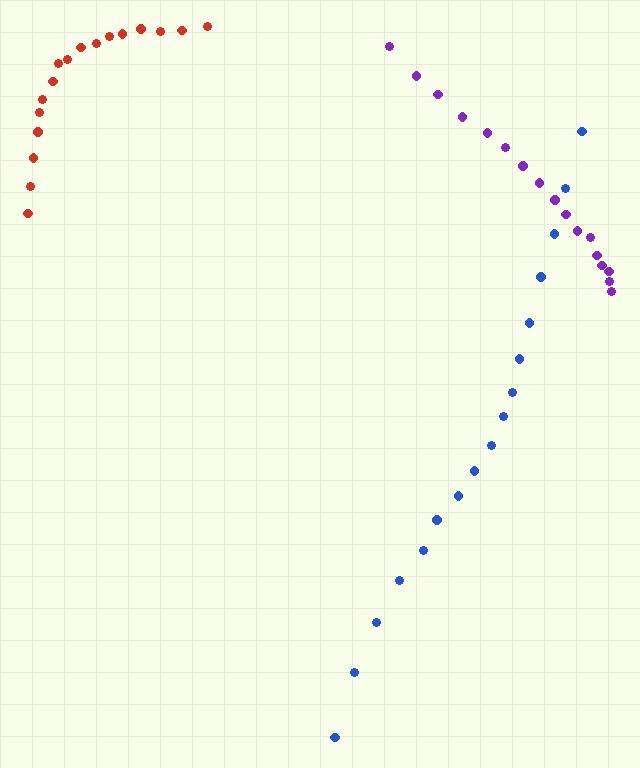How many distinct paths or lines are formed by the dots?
There are 3 distinct paths.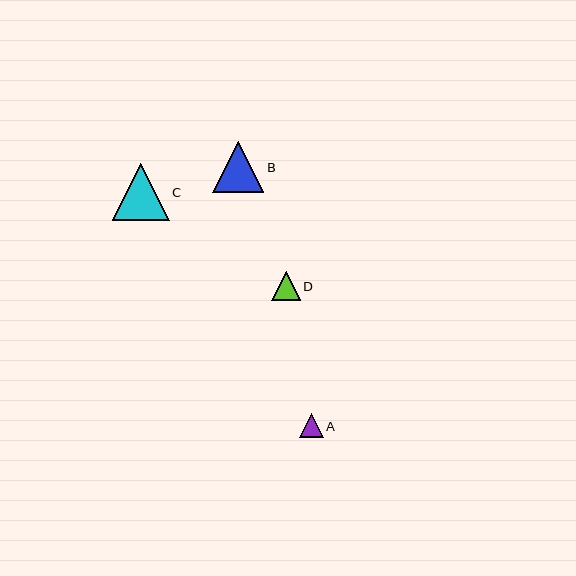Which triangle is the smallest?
Triangle A is the smallest with a size of approximately 24 pixels.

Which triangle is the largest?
Triangle C is the largest with a size of approximately 57 pixels.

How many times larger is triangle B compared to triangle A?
Triangle B is approximately 2.1 times the size of triangle A.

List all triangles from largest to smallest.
From largest to smallest: C, B, D, A.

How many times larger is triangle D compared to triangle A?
Triangle D is approximately 1.2 times the size of triangle A.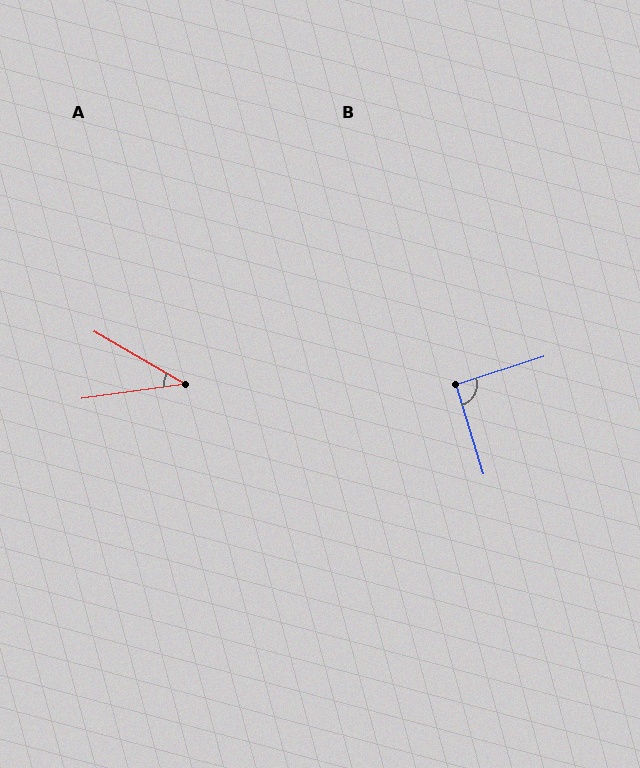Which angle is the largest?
B, at approximately 91 degrees.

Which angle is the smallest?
A, at approximately 38 degrees.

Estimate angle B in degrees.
Approximately 91 degrees.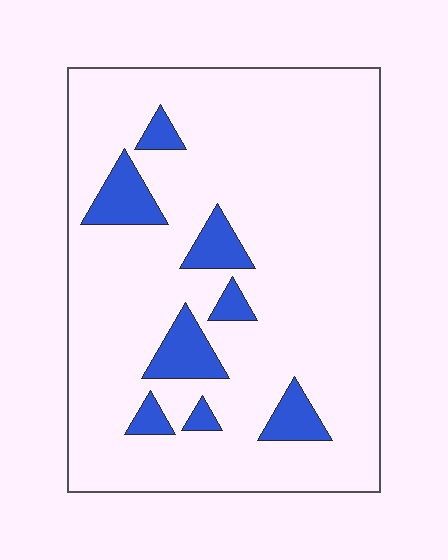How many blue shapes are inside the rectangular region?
8.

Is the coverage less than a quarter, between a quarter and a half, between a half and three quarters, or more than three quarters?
Less than a quarter.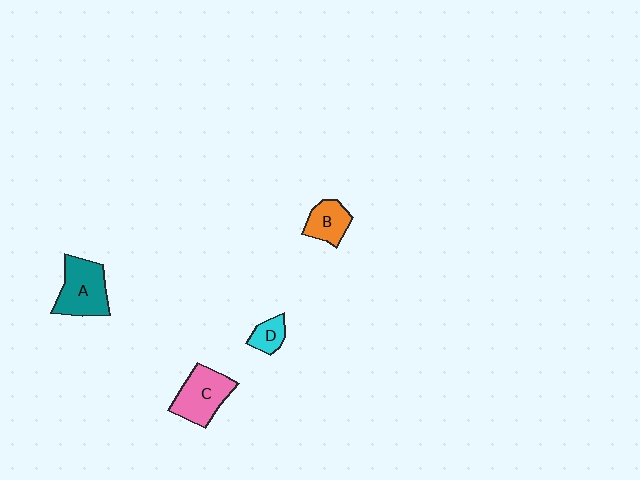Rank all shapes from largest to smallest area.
From largest to smallest: A (teal), C (pink), B (orange), D (cyan).